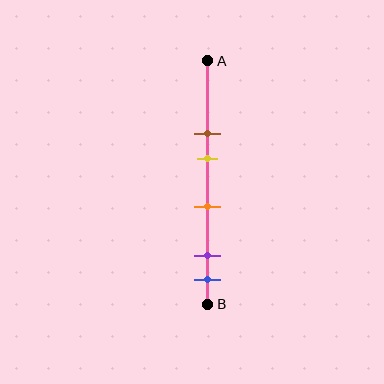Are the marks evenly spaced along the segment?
No, the marks are not evenly spaced.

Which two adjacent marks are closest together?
The purple and blue marks are the closest adjacent pair.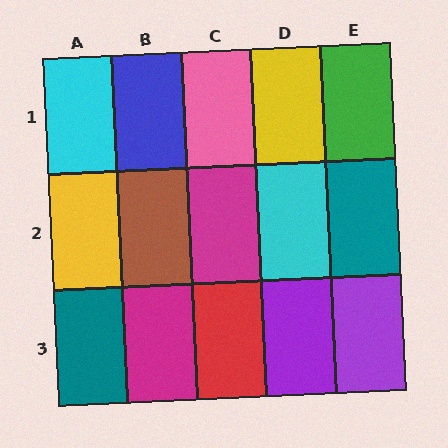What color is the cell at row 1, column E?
Green.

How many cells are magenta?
2 cells are magenta.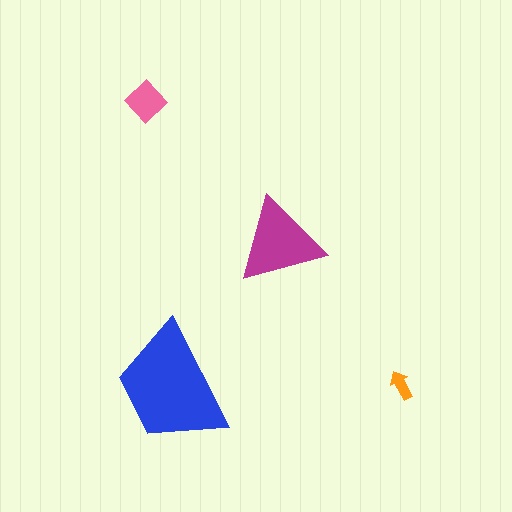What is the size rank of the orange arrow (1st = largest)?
4th.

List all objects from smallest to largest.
The orange arrow, the pink diamond, the magenta triangle, the blue trapezoid.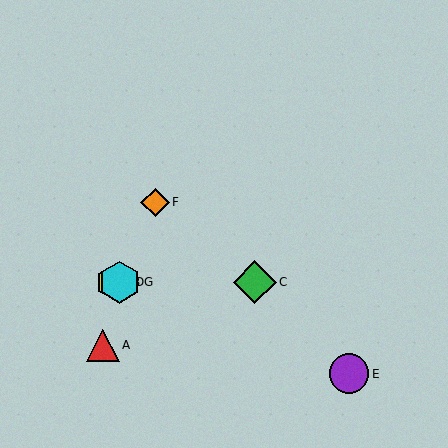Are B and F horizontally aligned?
No, B is at y≈282 and F is at y≈202.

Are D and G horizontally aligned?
Yes, both are at y≈282.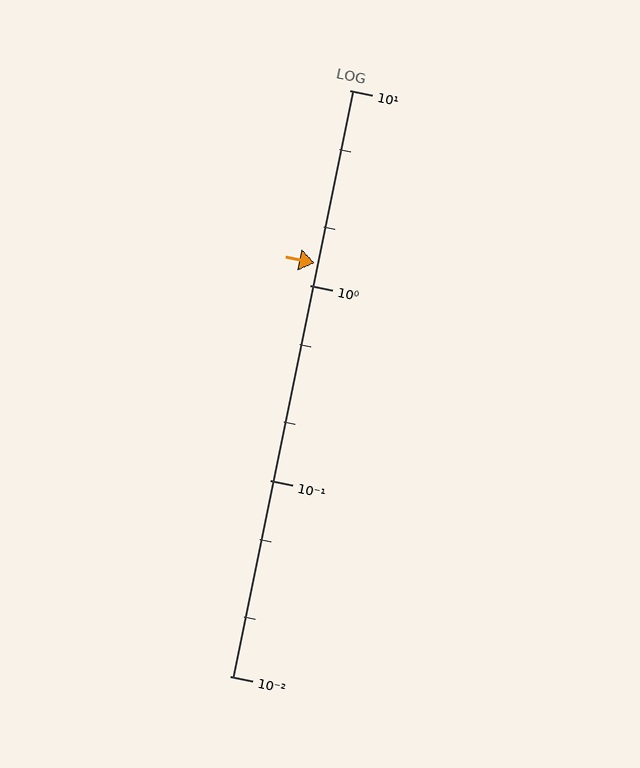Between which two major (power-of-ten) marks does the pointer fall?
The pointer is between 1 and 10.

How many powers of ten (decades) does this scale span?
The scale spans 3 decades, from 0.01 to 10.